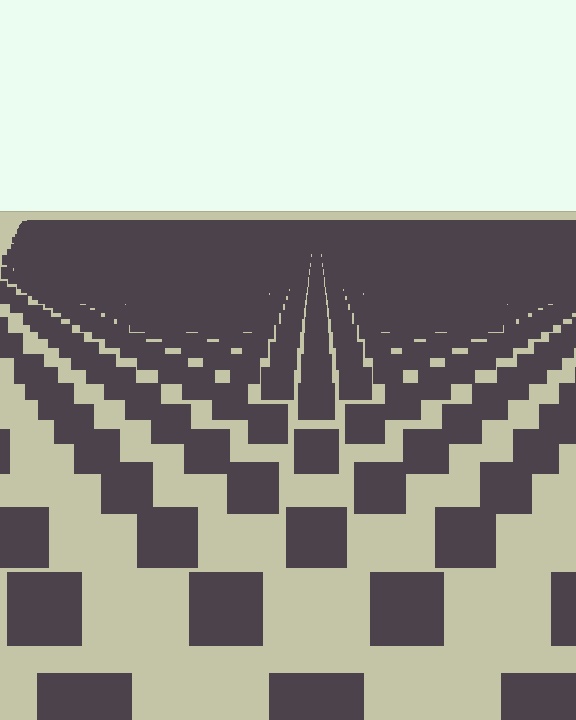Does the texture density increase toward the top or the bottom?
Density increases toward the top.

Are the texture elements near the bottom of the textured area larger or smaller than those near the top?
Larger. Near the bottom, elements are closer to the viewer and appear at a bigger on-screen size.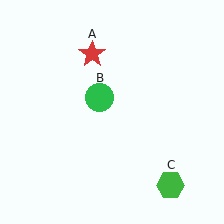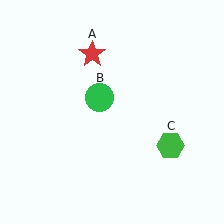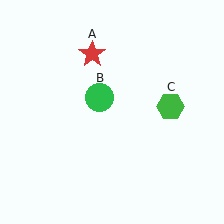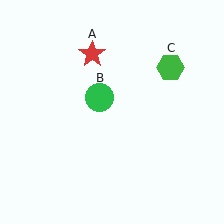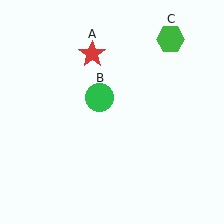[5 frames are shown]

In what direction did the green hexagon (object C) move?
The green hexagon (object C) moved up.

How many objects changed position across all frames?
1 object changed position: green hexagon (object C).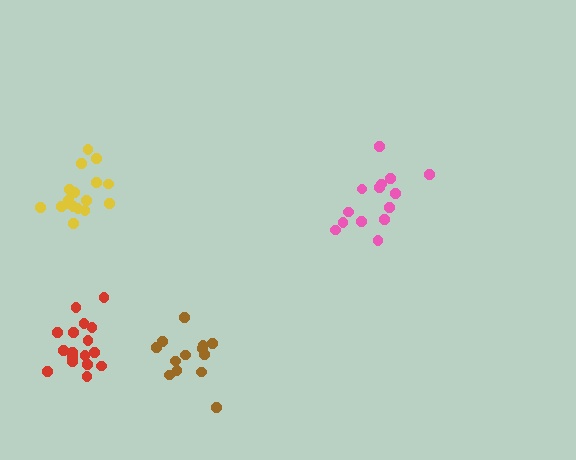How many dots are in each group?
Group 1: 17 dots, Group 2: 14 dots, Group 3: 17 dots, Group 4: 13 dots (61 total).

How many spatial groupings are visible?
There are 4 spatial groupings.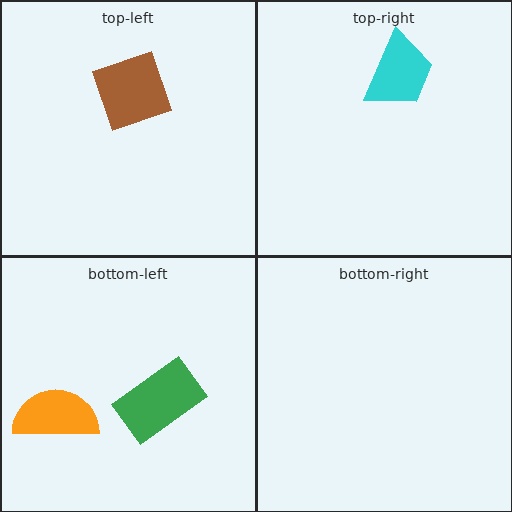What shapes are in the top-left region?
The brown diamond.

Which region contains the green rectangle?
The bottom-left region.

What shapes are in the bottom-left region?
The orange semicircle, the green rectangle.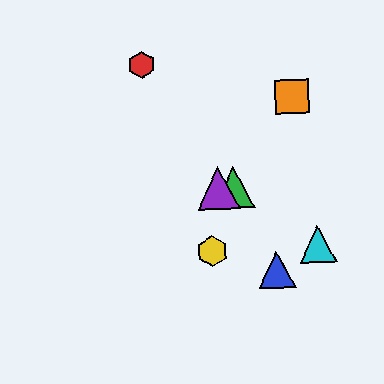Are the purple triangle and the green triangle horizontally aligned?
Yes, both are at y≈188.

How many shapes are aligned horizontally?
2 shapes (the green triangle, the purple triangle) are aligned horizontally.